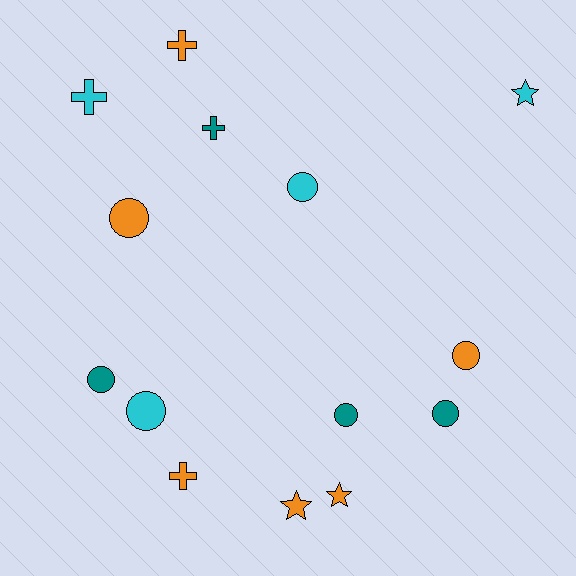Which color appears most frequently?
Orange, with 6 objects.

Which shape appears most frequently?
Circle, with 7 objects.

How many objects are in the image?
There are 14 objects.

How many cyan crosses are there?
There is 1 cyan cross.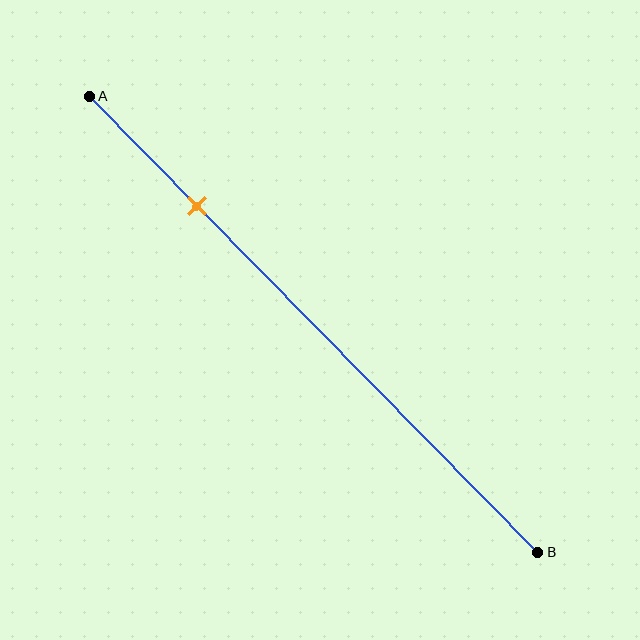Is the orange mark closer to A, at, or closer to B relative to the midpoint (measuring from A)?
The orange mark is closer to point A than the midpoint of segment AB.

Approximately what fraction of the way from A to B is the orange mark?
The orange mark is approximately 25% of the way from A to B.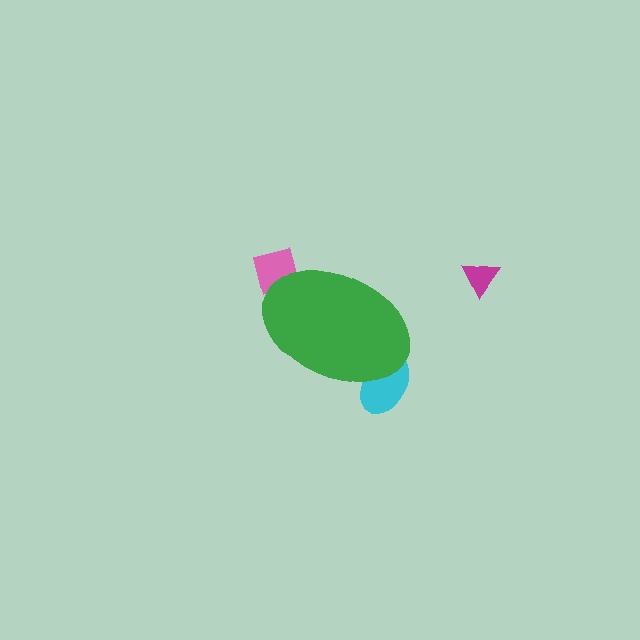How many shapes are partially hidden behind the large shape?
2 shapes are partially hidden.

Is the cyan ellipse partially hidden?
Yes, the cyan ellipse is partially hidden behind the green ellipse.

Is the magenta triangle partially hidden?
No, the magenta triangle is fully visible.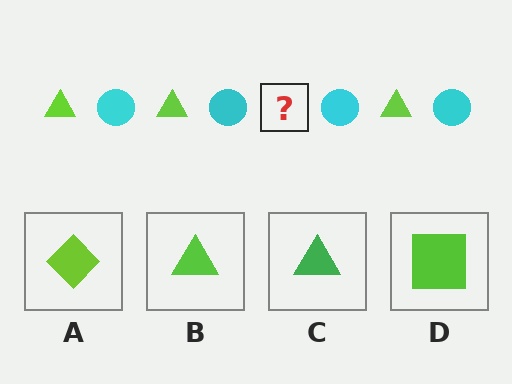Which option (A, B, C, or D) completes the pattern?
B.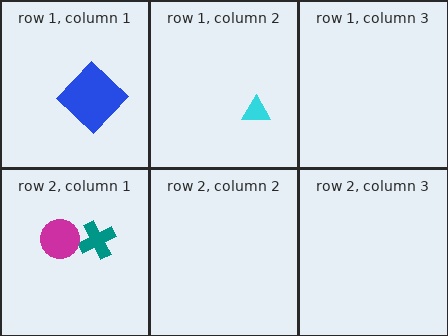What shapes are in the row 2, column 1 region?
The teal cross, the magenta circle.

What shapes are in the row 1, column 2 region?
The cyan triangle.